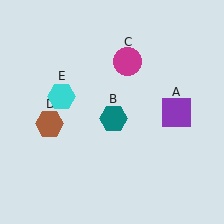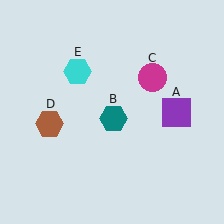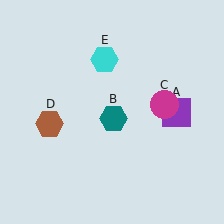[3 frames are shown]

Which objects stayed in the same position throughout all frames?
Purple square (object A) and teal hexagon (object B) and brown hexagon (object D) remained stationary.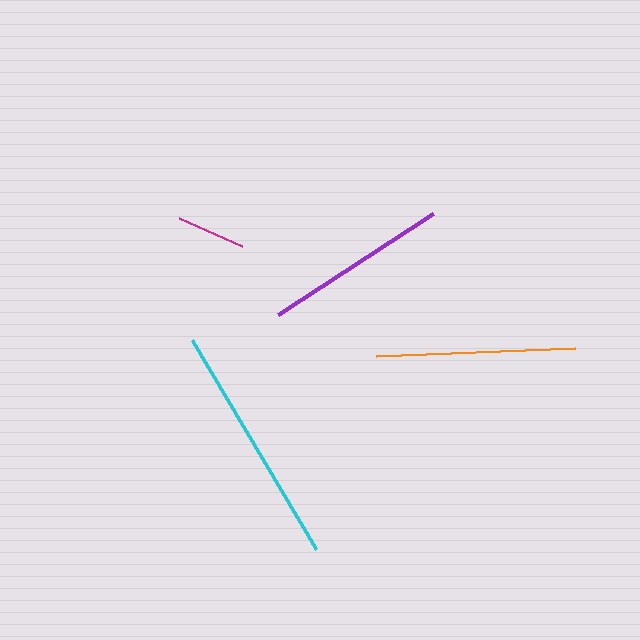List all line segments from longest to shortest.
From longest to shortest: cyan, orange, purple, magenta.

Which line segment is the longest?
The cyan line is the longest at approximately 243 pixels.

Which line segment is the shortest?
The magenta line is the shortest at approximately 69 pixels.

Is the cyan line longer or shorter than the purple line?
The cyan line is longer than the purple line.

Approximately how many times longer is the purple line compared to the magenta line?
The purple line is approximately 2.7 times the length of the magenta line.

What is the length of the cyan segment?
The cyan segment is approximately 243 pixels long.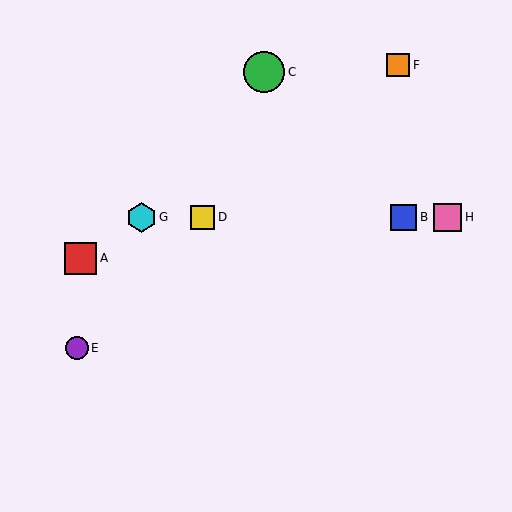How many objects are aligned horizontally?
4 objects (B, D, G, H) are aligned horizontally.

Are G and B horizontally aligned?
Yes, both are at y≈217.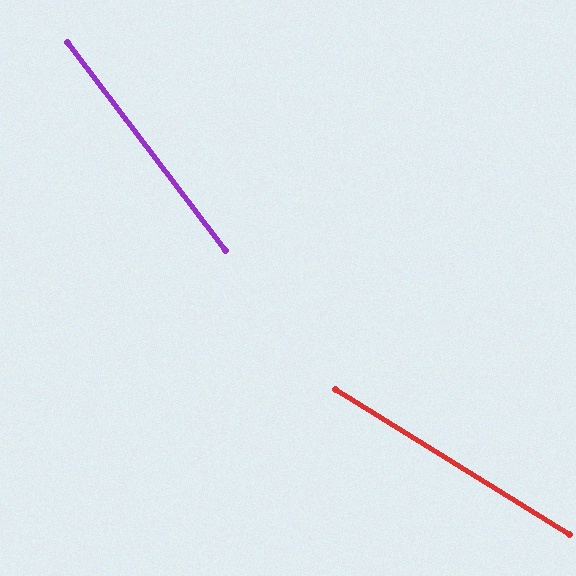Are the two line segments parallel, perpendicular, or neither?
Neither parallel nor perpendicular — they differ by about 21°.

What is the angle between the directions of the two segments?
Approximately 21 degrees.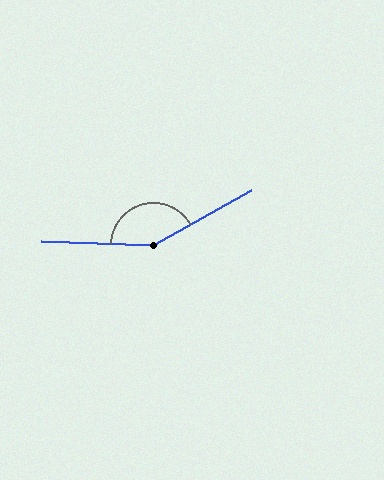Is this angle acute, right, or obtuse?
It is obtuse.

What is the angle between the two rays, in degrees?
Approximately 149 degrees.